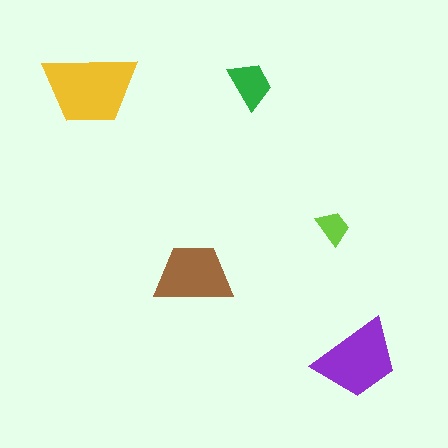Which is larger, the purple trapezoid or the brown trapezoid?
The purple one.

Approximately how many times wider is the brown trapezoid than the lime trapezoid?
About 2 times wider.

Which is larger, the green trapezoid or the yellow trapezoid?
The yellow one.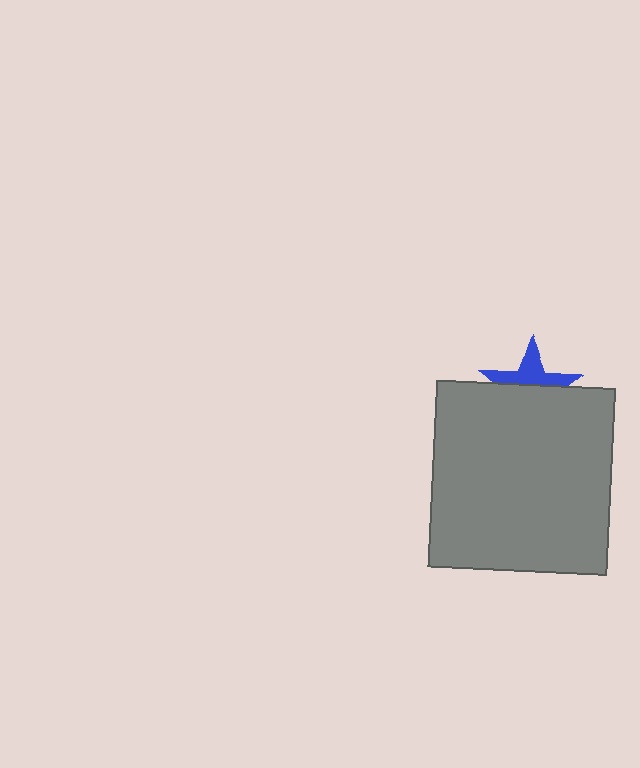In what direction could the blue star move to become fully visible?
The blue star could move up. That would shift it out from behind the gray rectangle entirely.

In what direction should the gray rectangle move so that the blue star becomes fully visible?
The gray rectangle should move down. That is the shortest direction to clear the overlap and leave the blue star fully visible.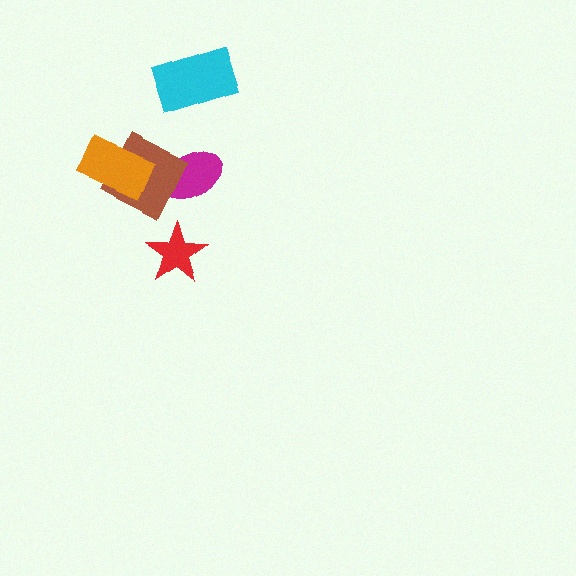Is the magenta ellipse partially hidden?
Yes, it is partially covered by another shape.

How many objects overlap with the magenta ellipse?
1 object overlaps with the magenta ellipse.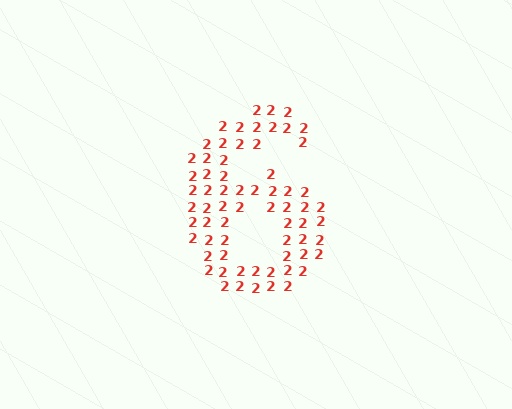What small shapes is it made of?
It is made of small digit 2's.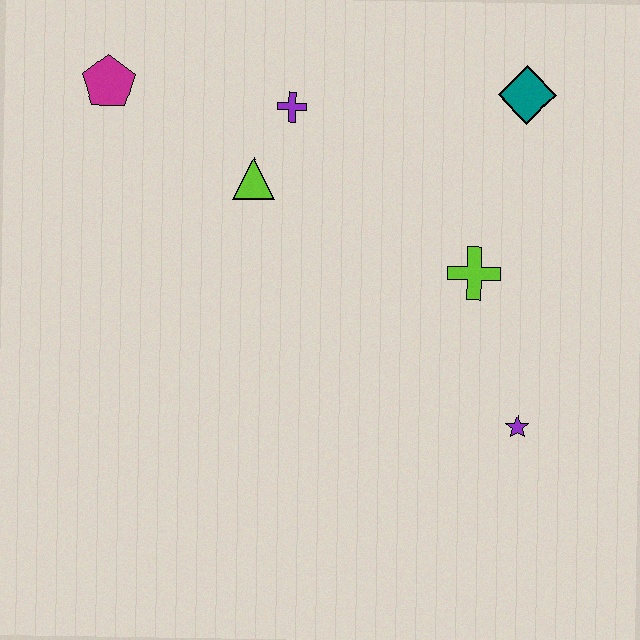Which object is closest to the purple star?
The lime cross is closest to the purple star.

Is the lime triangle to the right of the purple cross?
No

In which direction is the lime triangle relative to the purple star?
The lime triangle is to the left of the purple star.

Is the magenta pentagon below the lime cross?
No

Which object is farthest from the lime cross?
The magenta pentagon is farthest from the lime cross.